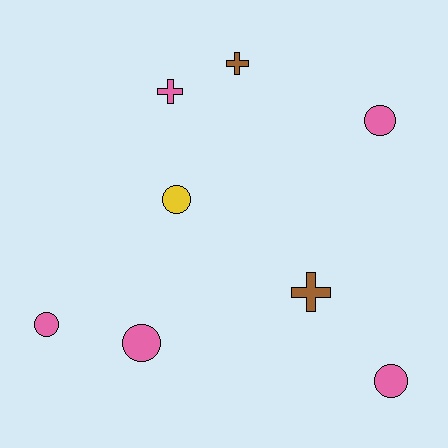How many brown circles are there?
There are no brown circles.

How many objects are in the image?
There are 8 objects.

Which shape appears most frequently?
Circle, with 5 objects.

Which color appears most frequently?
Pink, with 5 objects.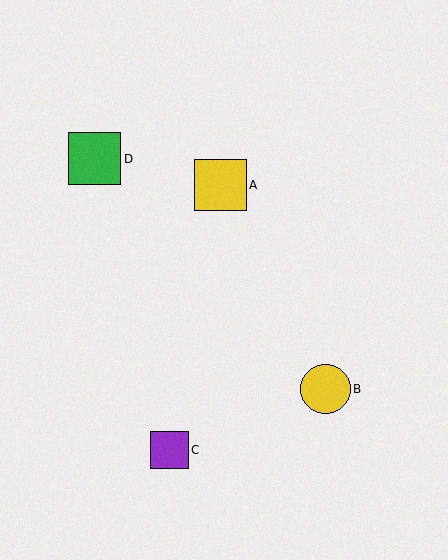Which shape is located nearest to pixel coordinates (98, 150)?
The green square (labeled D) at (95, 159) is nearest to that location.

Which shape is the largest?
The green square (labeled D) is the largest.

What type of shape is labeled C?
Shape C is a purple square.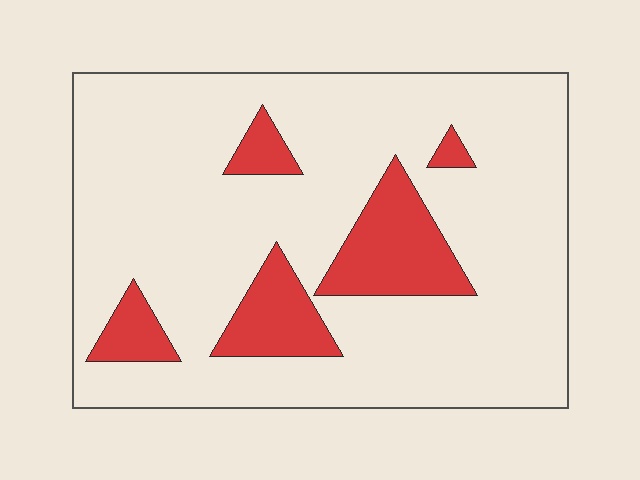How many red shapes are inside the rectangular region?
5.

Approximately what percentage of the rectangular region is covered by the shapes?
Approximately 15%.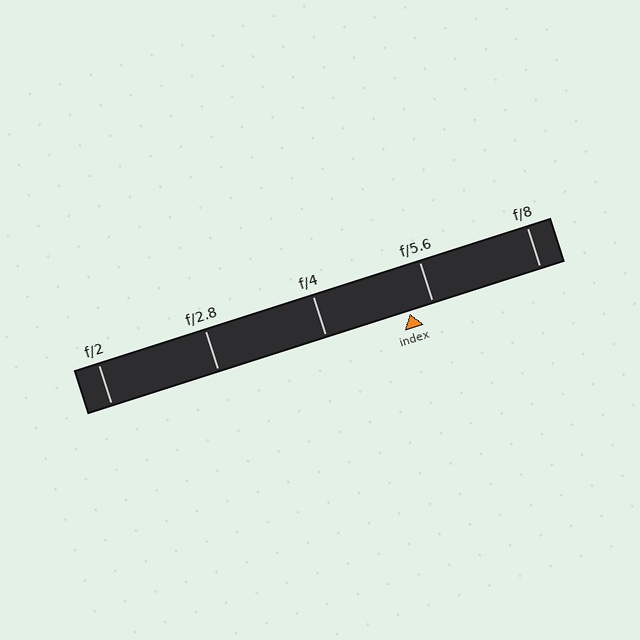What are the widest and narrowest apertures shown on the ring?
The widest aperture shown is f/2 and the narrowest is f/8.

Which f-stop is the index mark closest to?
The index mark is closest to f/5.6.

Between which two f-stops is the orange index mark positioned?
The index mark is between f/4 and f/5.6.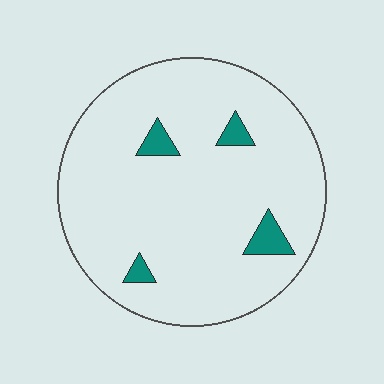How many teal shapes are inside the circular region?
4.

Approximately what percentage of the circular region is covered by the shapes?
Approximately 5%.